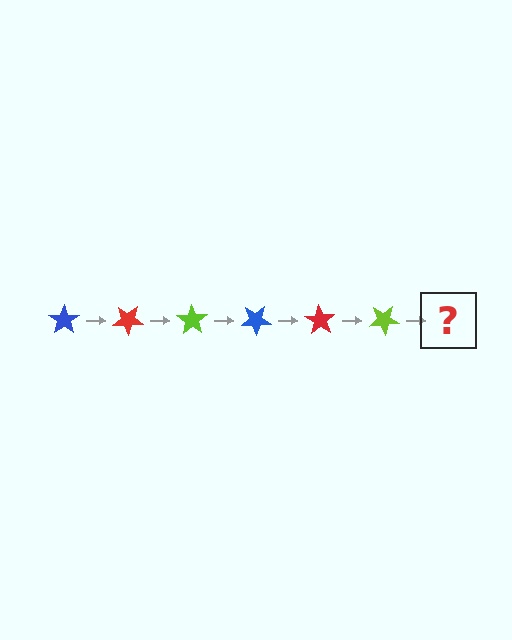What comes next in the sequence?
The next element should be a blue star, rotated 210 degrees from the start.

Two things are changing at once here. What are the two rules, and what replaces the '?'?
The two rules are that it rotates 35 degrees each step and the color cycles through blue, red, and lime. The '?' should be a blue star, rotated 210 degrees from the start.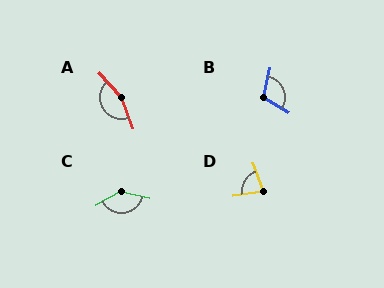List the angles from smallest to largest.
D (77°), B (110°), C (138°), A (157°).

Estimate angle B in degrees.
Approximately 110 degrees.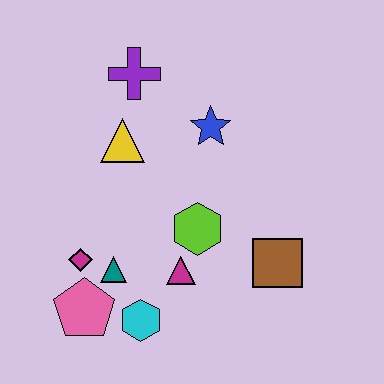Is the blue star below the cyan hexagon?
No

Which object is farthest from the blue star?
The pink pentagon is farthest from the blue star.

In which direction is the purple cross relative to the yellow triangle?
The purple cross is above the yellow triangle.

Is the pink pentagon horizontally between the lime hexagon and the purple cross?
No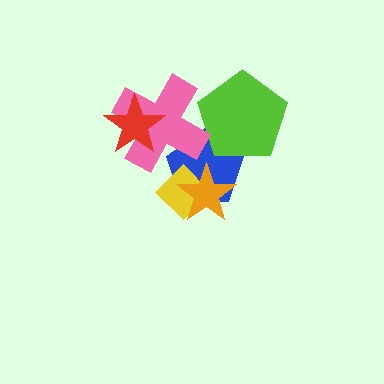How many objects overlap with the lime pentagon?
2 objects overlap with the lime pentagon.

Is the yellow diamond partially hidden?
Yes, it is partially covered by another shape.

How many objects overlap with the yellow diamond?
2 objects overlap with the yellow diamond.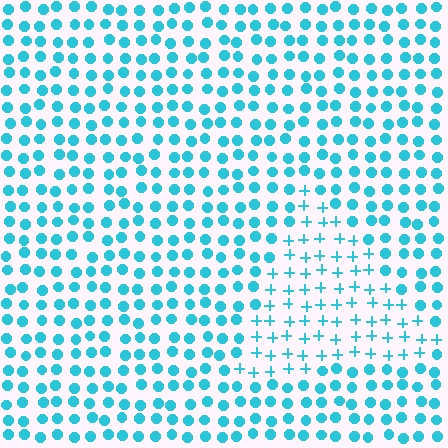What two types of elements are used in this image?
The image uses plus signs inside the triangle region and circles outside it.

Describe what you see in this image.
The image is filled with small cyan elements arranged in a uniform grid. A triangle-shaped region contains plus signs, while the surrounding area contains circles. The boundary is defined purely by the change in element shape.